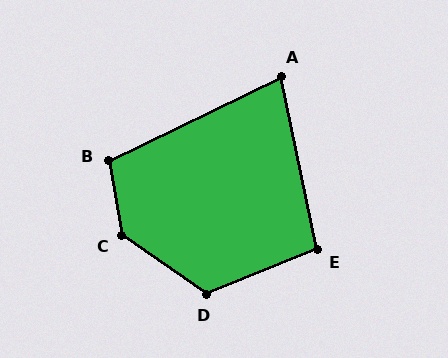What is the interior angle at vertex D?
Approximately 123 degrees (obtuse).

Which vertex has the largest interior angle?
C, at approximately 135 degrees.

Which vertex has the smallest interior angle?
A, at approximately 76 degrees.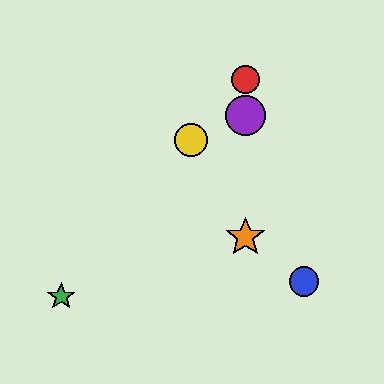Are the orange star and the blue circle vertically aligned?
No, the orange star is at x≈245 and the blue circle is at x≈304.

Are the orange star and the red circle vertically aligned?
Yes, both are at x≈245.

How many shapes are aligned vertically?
3 shapes (the red circle, the purple circle, the orange star) are aligned vertically.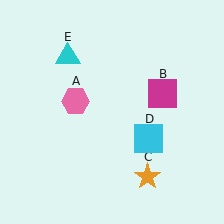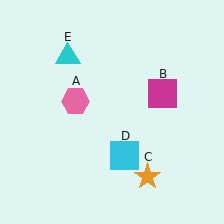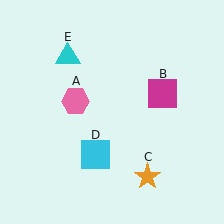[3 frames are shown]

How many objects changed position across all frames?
1 object changed position: cyan square (object D).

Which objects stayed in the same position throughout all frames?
Pink hexagon (object A) and magenta square (object B) and orange star (object C) and cyan triangle (object E) remained stationary.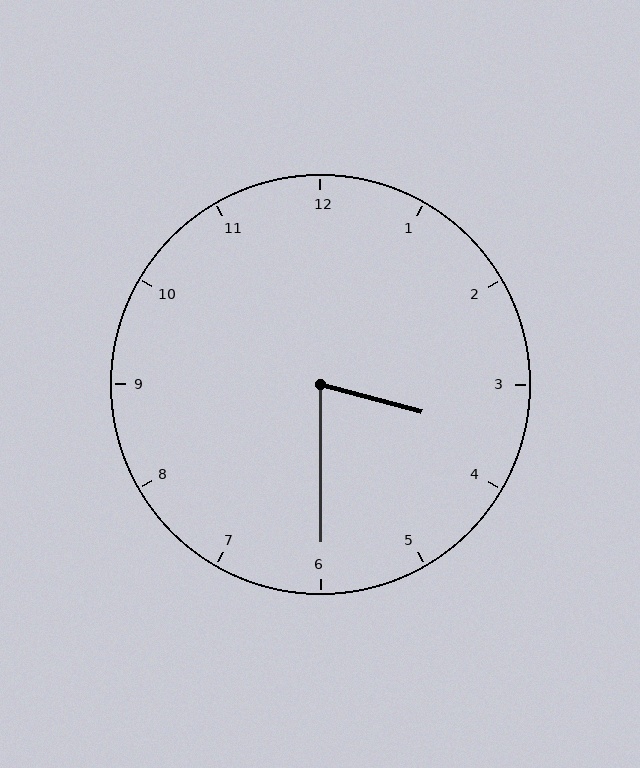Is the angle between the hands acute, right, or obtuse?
It is acute.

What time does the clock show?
3:30.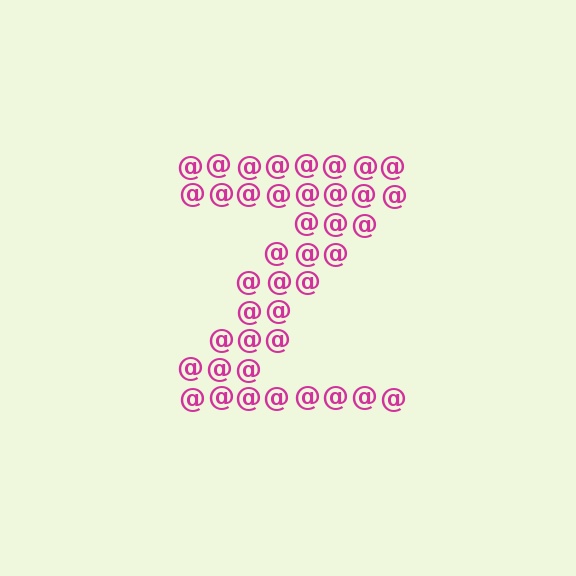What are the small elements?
The small elements are at signs.